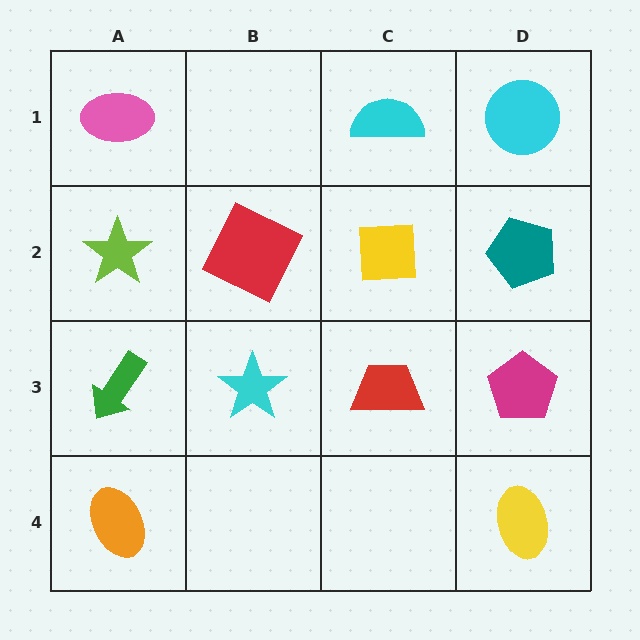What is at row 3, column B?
A cyan star.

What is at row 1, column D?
A cyan circle.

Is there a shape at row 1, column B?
No, that cell is empty.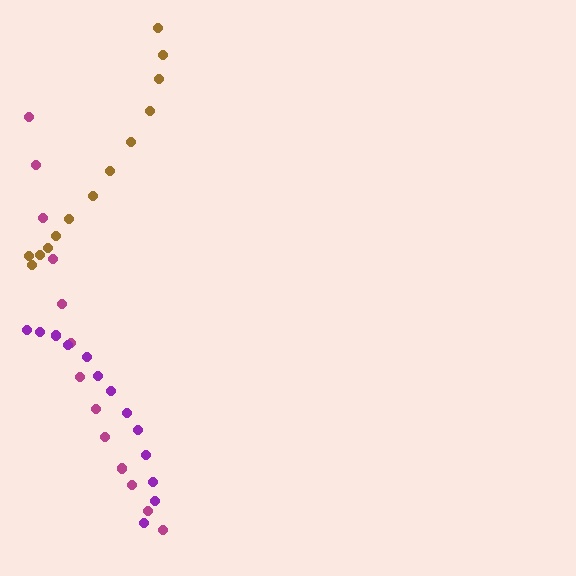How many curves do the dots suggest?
There are 3 distinct paths.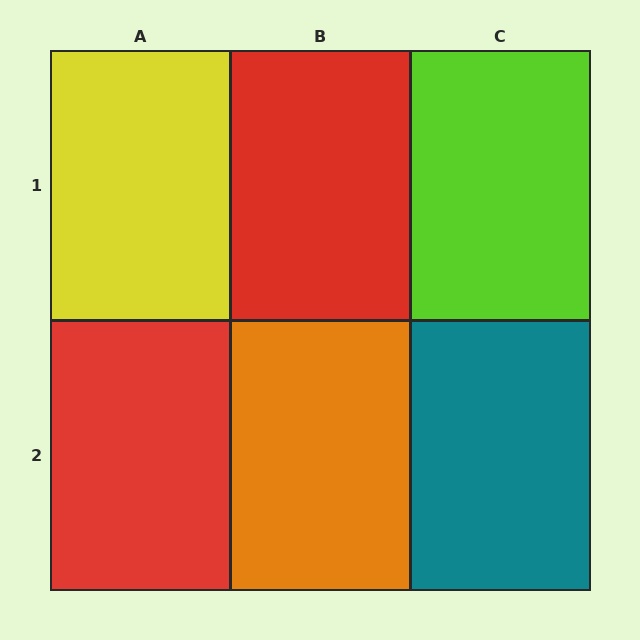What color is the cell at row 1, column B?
Red.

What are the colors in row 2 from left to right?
Red, orange, teal.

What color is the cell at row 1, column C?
Lime.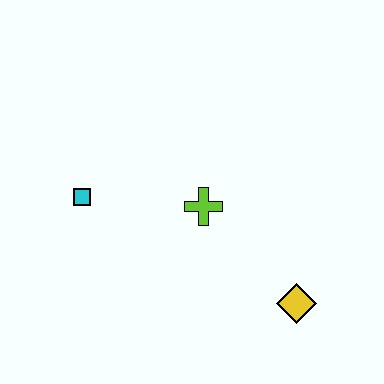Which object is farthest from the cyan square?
The yellow diamond is farthest from the cyan square.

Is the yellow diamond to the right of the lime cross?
Yes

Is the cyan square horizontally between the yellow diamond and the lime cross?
No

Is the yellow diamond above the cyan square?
No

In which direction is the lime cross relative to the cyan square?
The lime cross is to the right of the cyan square.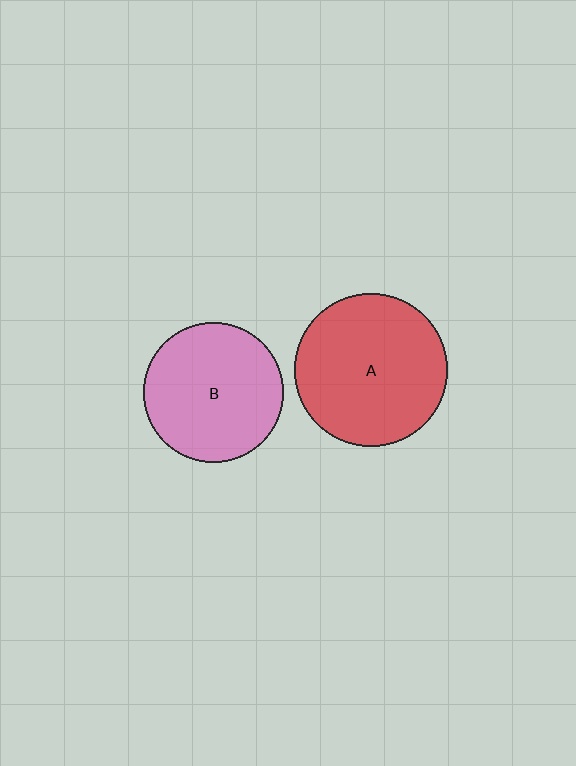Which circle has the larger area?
Circle A (red).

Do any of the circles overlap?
No, none of the circles overlap.